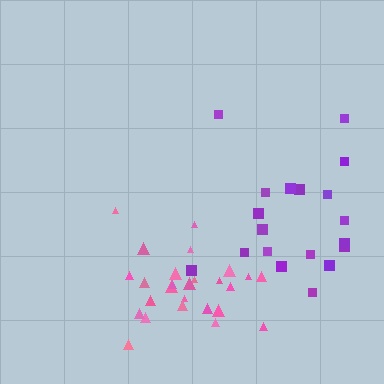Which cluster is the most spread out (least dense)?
Purple.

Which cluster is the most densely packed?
Pink.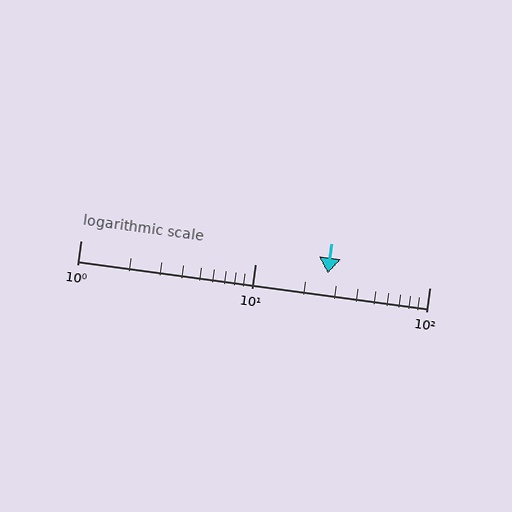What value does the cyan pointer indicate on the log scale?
The pointer indicates approximately 26.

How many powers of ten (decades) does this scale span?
The scale spans 2 decades, from 1 to 100.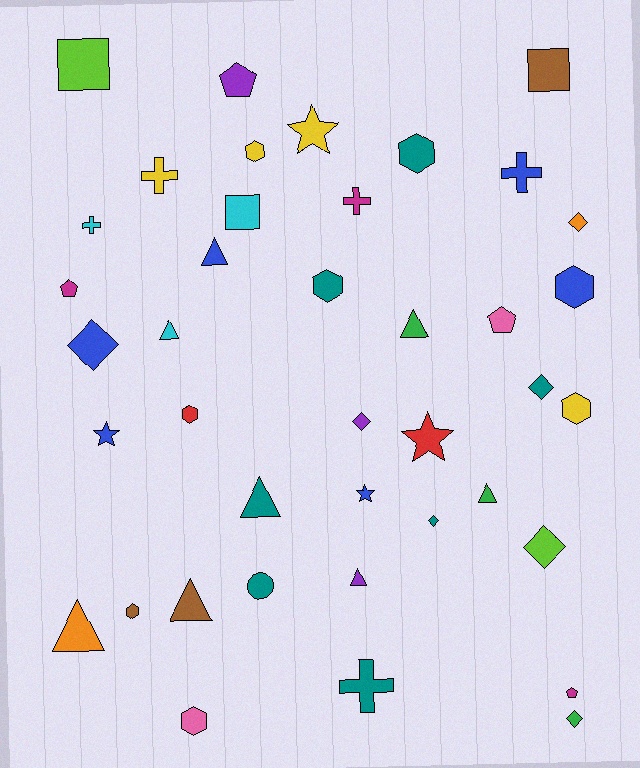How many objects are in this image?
There are 40 objects.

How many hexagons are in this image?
There are 8 hexagons.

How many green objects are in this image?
There are 3 green objects.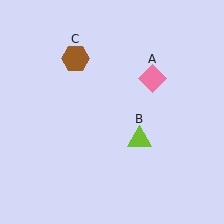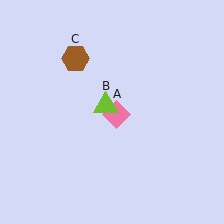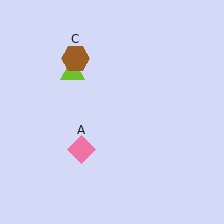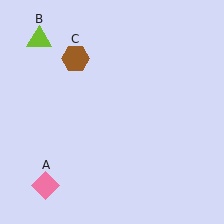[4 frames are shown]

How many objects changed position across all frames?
2 objects changed position: pink diamond (object A), lime triangle (object B).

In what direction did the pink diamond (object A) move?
The pink diamond (object A) moved down and to the left.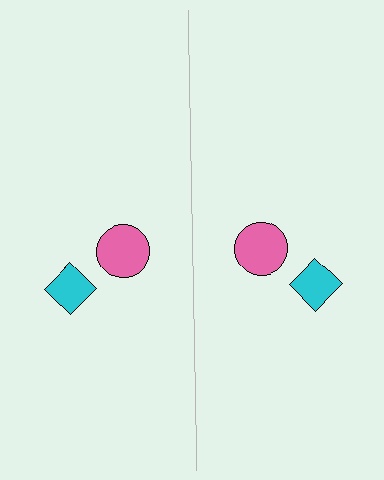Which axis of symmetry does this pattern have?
The pattern has a vertical axis of symmetry running through the center of the image.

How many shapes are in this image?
There are 4 shapes in this image.